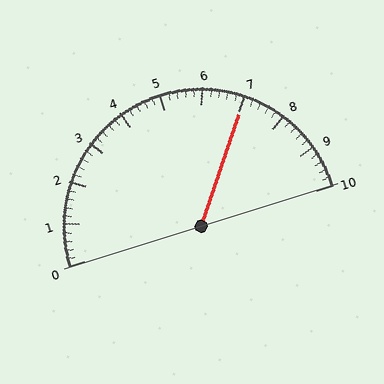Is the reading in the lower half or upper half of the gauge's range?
The reading is in the upper half of the range (0 to 10).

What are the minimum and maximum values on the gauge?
The gauge ranges from 0 to 10.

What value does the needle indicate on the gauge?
The needle indicates approximately 7.0.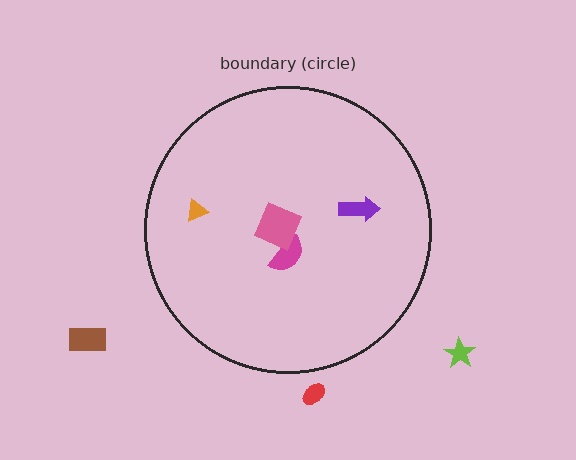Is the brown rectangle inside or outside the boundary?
Outside.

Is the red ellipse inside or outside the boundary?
Outside.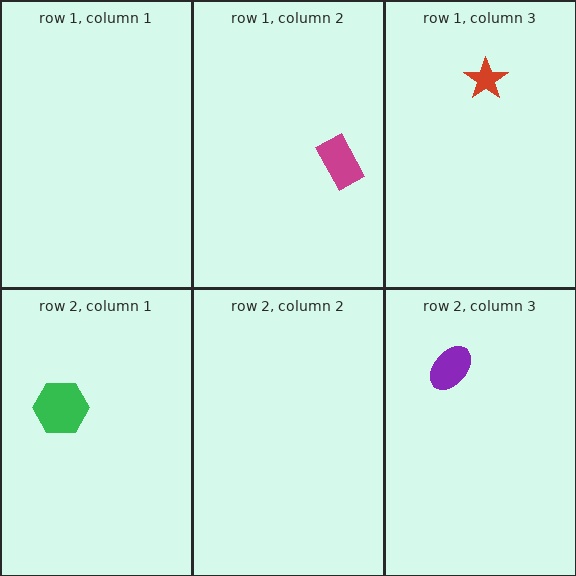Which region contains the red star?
The row 1, column 3 region.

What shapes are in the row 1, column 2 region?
The magenta rectangle.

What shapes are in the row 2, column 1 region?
The green hexagon.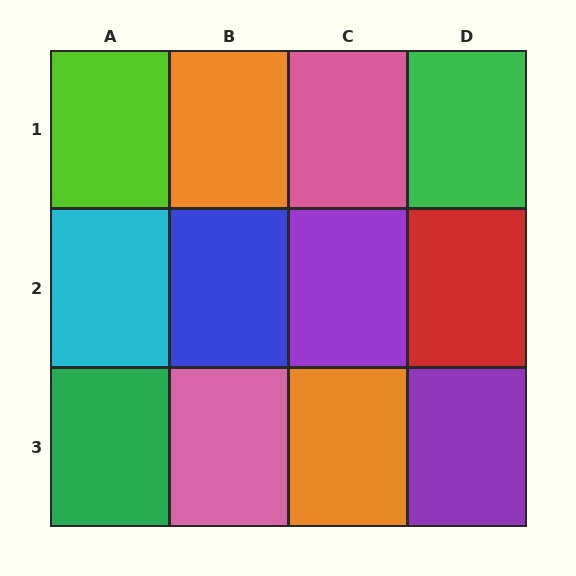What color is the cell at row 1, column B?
Orange.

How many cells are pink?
2 cells are pink.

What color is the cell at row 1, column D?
Green.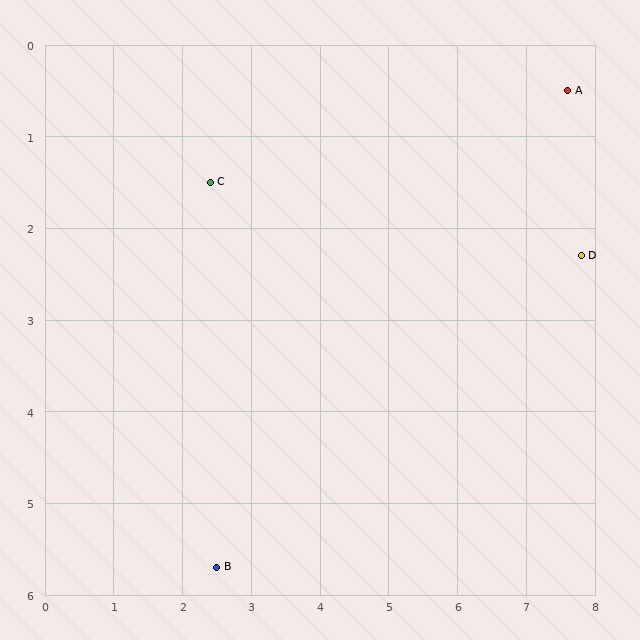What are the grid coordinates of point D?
Point D is at approximately (7.8, 2.3).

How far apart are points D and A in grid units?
Points D and A are about 1.8 grid units apart.